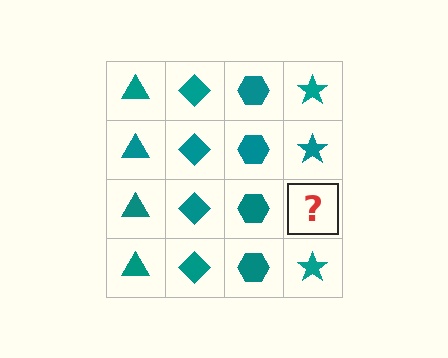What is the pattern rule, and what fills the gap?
The rule is that each column has a consistent shape. The gap should be filled with a teal star.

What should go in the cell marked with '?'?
The missing cell should contain a teal star.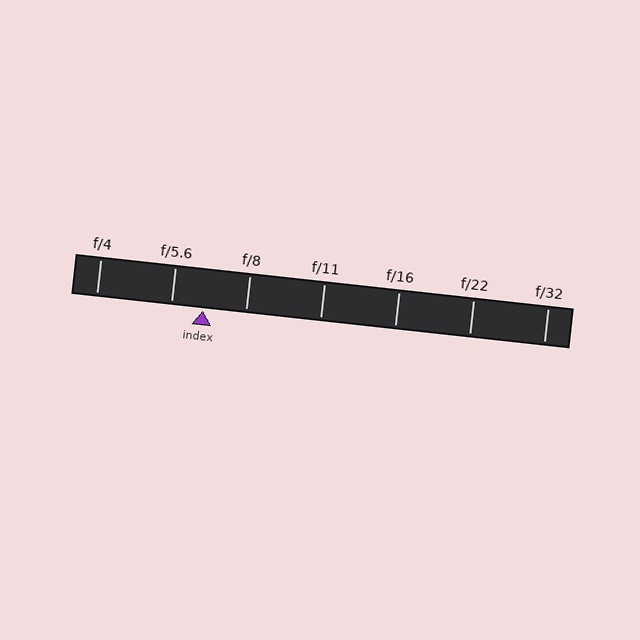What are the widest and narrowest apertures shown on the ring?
The widest aperture shown is f/4 and the narrowest is f/32.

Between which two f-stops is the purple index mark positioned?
The index mark is between f/5.6 and f/8.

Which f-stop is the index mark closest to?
The index mark is closest to f/5.6.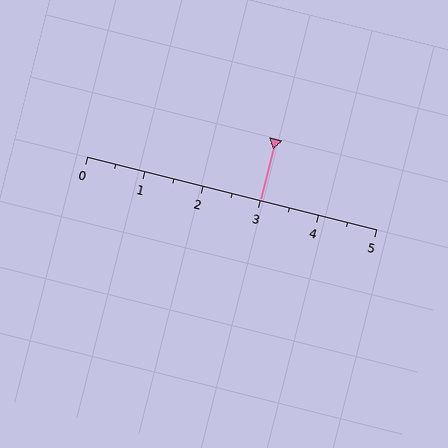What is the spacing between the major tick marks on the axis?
The major ticks are spaced 1 apart.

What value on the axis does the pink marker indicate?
The marker indicates approximately 3.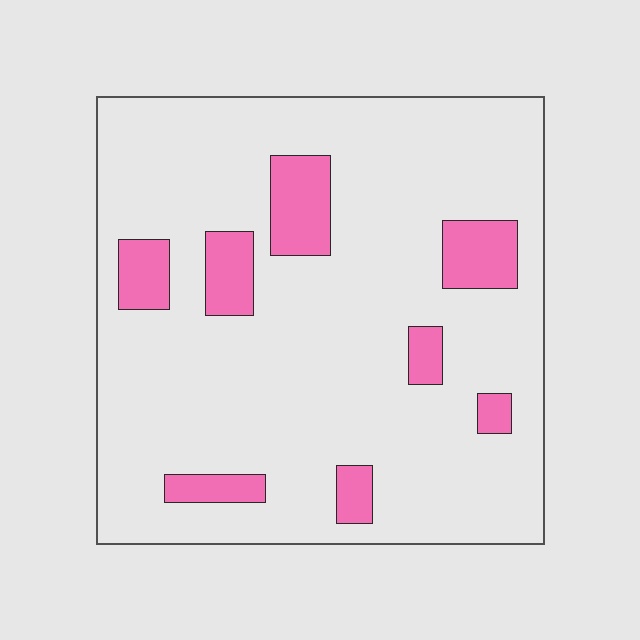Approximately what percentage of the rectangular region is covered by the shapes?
Approximately 15%.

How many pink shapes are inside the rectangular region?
8.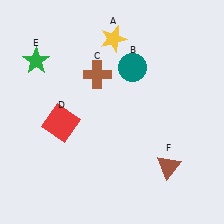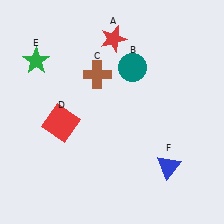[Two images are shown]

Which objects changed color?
A changed from yellow to red. F changed from brown to blue.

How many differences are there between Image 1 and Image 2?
There are 2 differences between the two images.